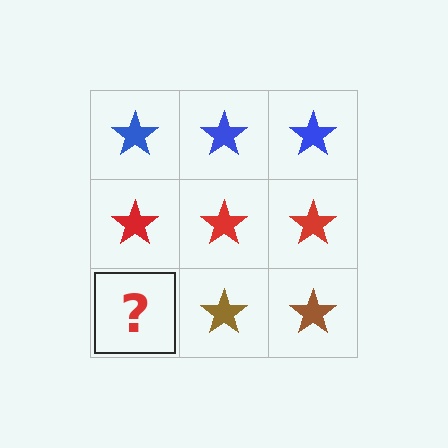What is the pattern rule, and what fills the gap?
The rule is that each row has a consistent color. The gap should be filled with a brown star.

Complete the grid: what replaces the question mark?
The question mark should be replaced with a brown star.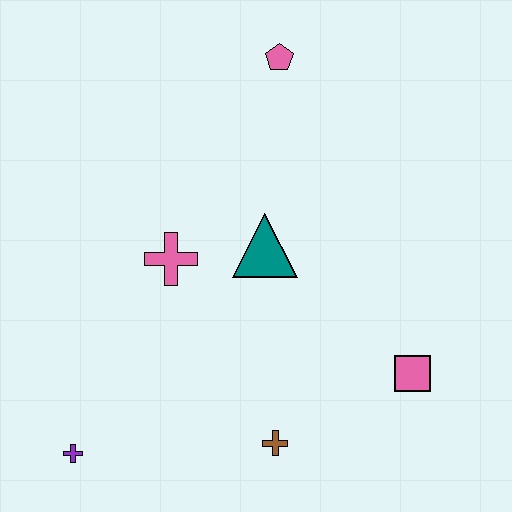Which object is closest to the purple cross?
The brown cross is closest to the purple cross.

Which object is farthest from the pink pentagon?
The purple cross is farthest from the pink pentagon.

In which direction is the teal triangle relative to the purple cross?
The teal triangle is above the purple cross.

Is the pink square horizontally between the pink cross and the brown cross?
No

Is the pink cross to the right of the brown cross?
No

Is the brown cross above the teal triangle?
No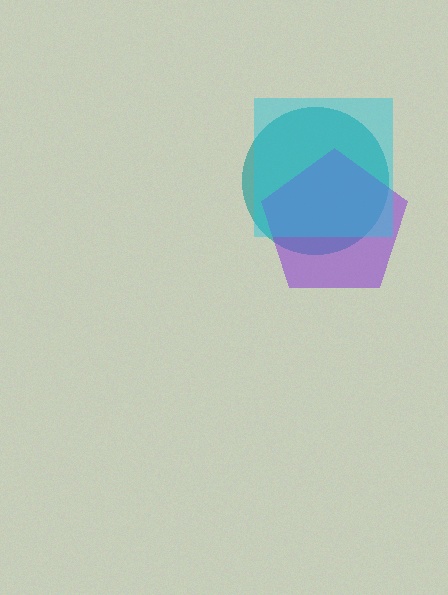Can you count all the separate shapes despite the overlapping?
Yes, there are 3 separate shapes.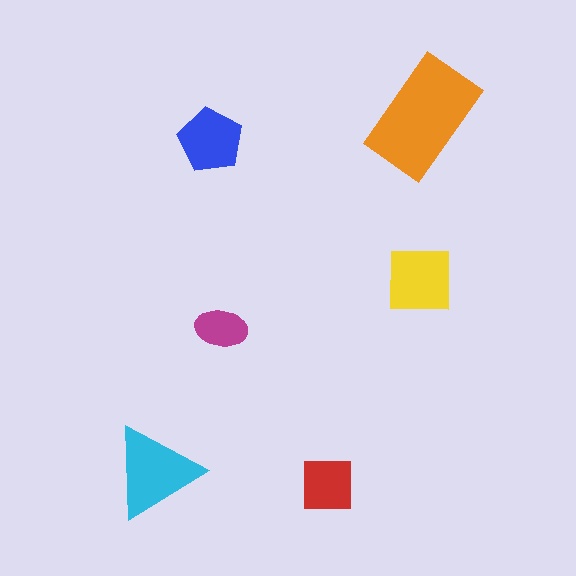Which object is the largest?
The orange rectangle.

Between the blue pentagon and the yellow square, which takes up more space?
The yellow square.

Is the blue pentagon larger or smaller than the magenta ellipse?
Larger.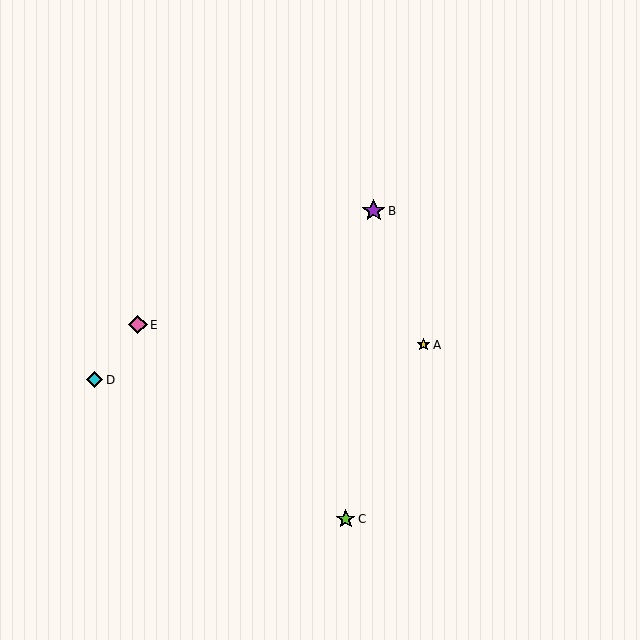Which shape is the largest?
The purple star (labeled B) is the largest.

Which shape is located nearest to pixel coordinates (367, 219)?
The purple star (labeled B) at (374, 211) is nearest to that location.